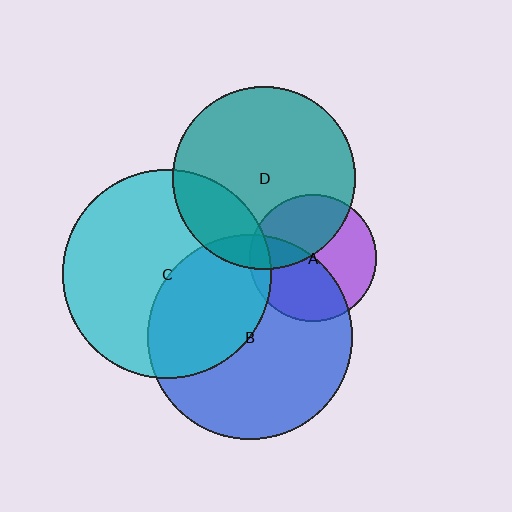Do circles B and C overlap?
Yes.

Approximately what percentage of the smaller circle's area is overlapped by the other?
Approximately 40%.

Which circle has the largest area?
Circle C (cyan).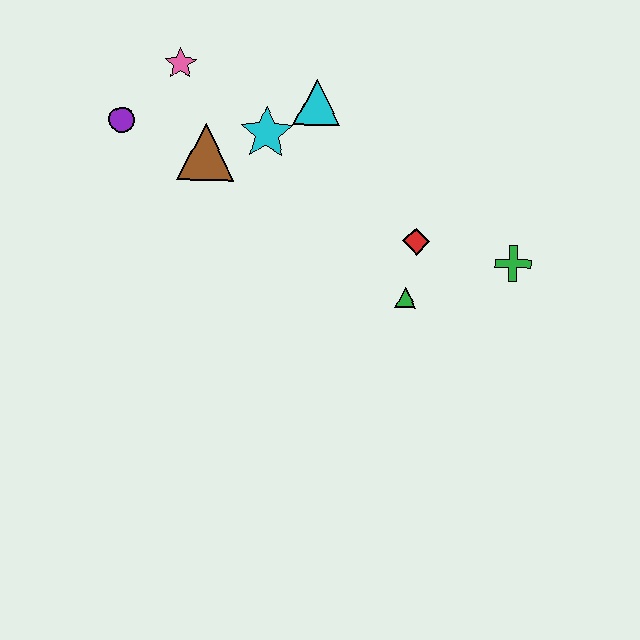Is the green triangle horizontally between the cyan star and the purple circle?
No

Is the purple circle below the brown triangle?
No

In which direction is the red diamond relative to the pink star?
The red diamond is to the right of the pink star.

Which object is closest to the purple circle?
The pink star is closest to the purple circle.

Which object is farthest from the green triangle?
The purple circle is farthest from the green triangle.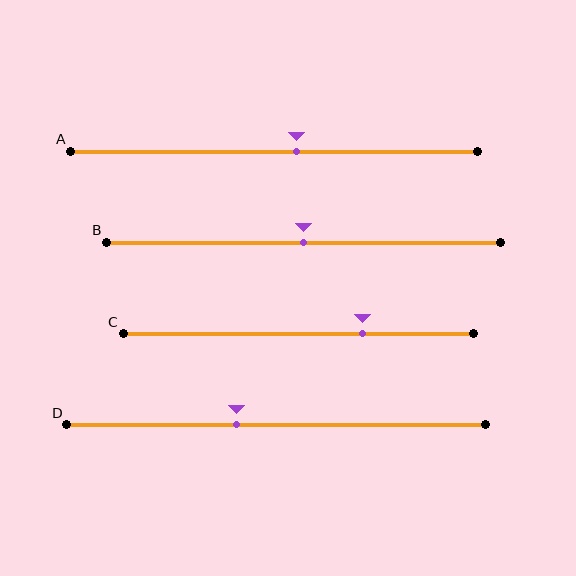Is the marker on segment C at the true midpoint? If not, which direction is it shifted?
No, the marker on segment C is shifted to the right by about 18% of the segment length.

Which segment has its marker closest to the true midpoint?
Segment B has its marker closest to the true midpoint.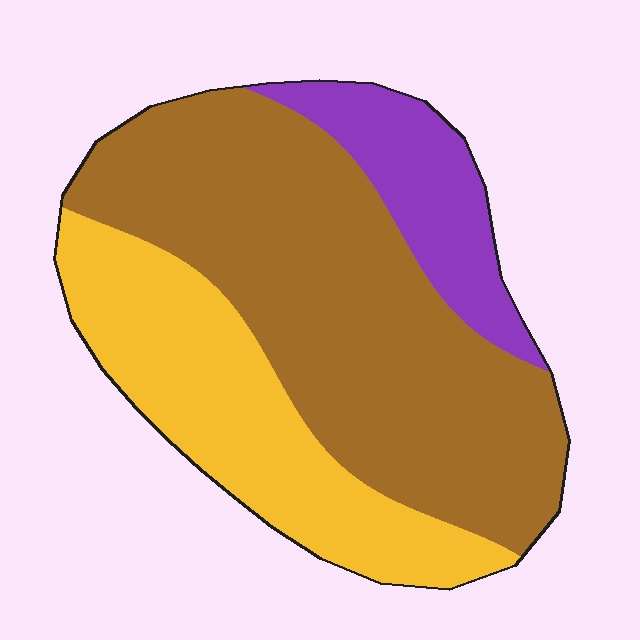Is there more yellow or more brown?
Brown.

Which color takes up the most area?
Brown, at roughly 55%.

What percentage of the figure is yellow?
Yellow covers 30% of the figure.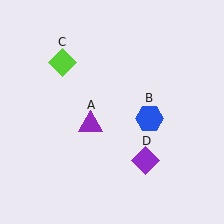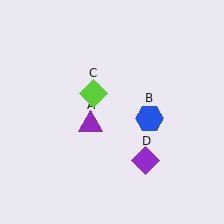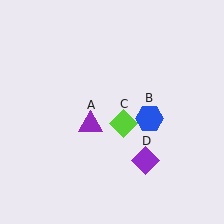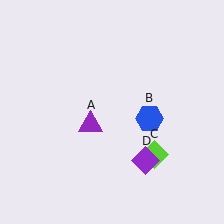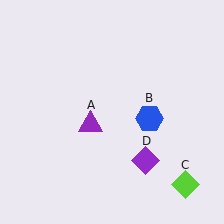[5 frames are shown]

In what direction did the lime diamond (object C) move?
The lime diamond (object C) moved down and to the right.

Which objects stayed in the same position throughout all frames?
Purple triangle (object A) and blue hexagon (object B) and purple diamond (object D) remained stationary.